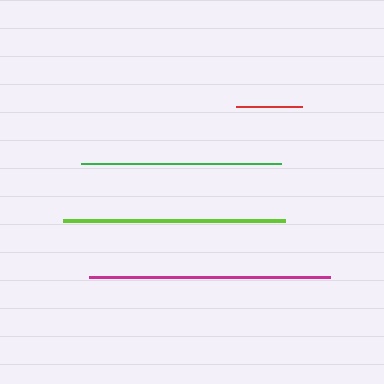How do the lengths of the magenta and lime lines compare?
The magenta and lime lines are approximately the same length.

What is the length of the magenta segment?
The magenta segment is approximately 241 pixels long.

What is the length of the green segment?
The green segment is approximately 200 pixels long.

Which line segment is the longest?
The magenta line is the longest at approximately 241 pixels.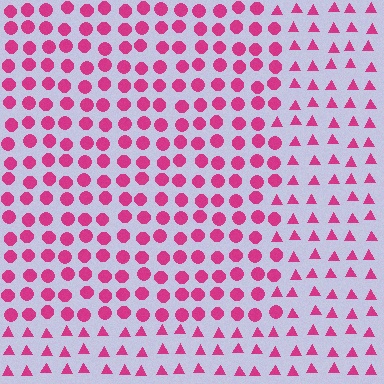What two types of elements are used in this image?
The image uses circles inside the rectangle region and triangles outside it.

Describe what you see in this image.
The image is filled with small magenta elements arranged in a uniform grid. A rectangle-shaped region contains circles, while the surrounding area contains triangles. The boundary is defined purely by the change in element shape.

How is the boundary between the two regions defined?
The boundary is defined by a change in element shape: circles inside vs. triangles outside. All elements share the same color and spacing.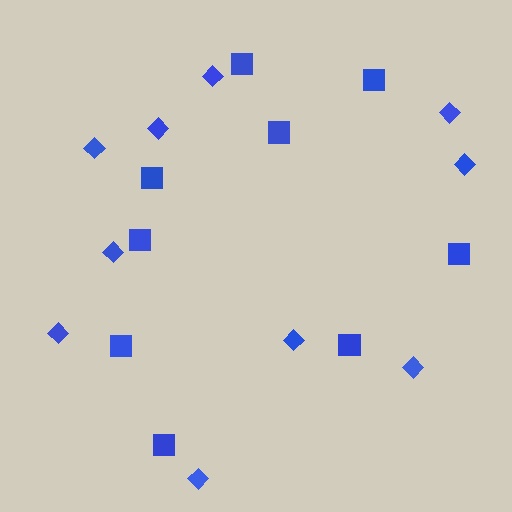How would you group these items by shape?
There are 2 groups: one group of diamonds (10) and one group of squares (9).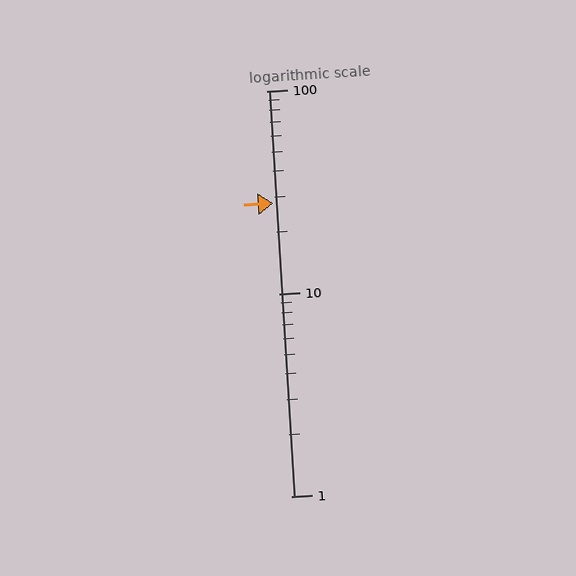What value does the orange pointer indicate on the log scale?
The pointer indicates approximately 28.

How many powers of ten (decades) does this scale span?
The scale spans 2 decades, from 1 to 100.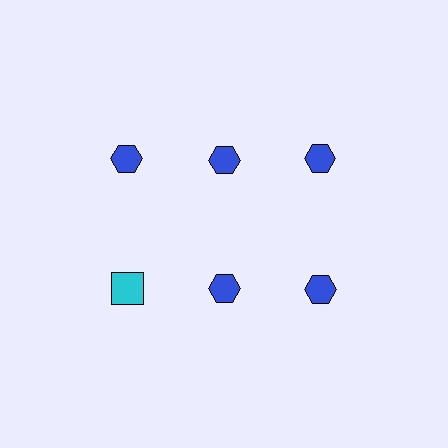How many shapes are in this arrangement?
There are 6 shapes arranged in a grid pattern.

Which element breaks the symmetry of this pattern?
The cyan square in the second row, leftmost column breaks the symmetry. All other shapes are blue hexagons.